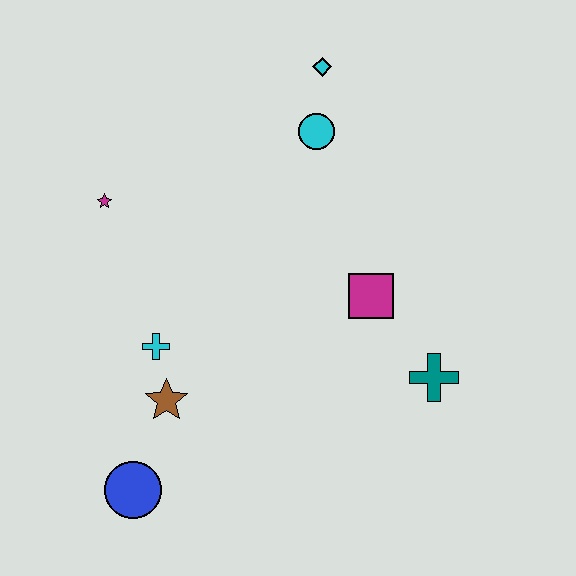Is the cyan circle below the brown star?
No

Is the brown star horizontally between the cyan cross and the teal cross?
Yes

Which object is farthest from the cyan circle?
The blue circle is farthest from the cyan circle.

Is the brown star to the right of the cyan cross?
Yes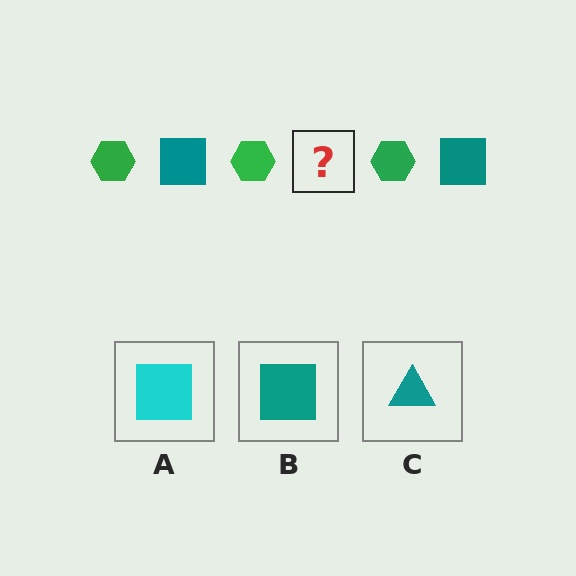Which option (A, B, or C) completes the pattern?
B.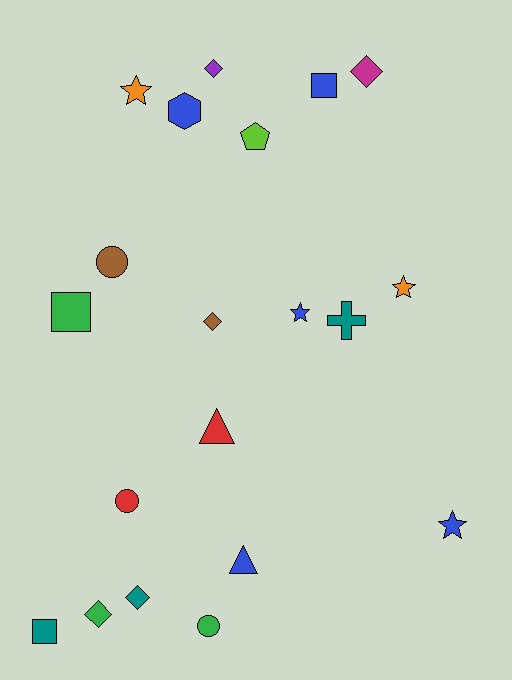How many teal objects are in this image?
There are 3 teal objects.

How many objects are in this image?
There are 20 objects.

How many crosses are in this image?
There is 1 cross.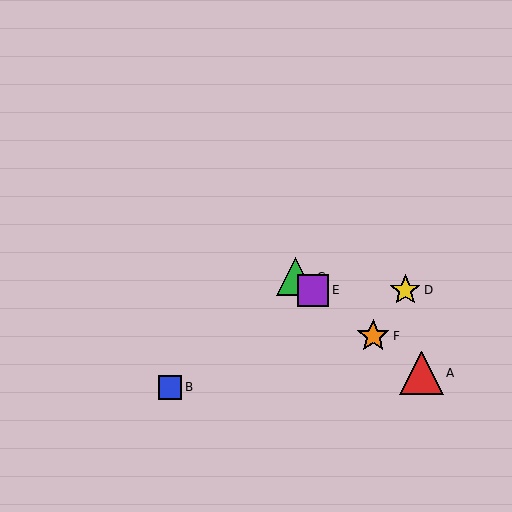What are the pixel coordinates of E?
Object E is at (313, 290).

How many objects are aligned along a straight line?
4 objects (A, C, E, F) are aligned along a straight line.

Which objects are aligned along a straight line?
Objects A, C, E, F are aligned along a straight line.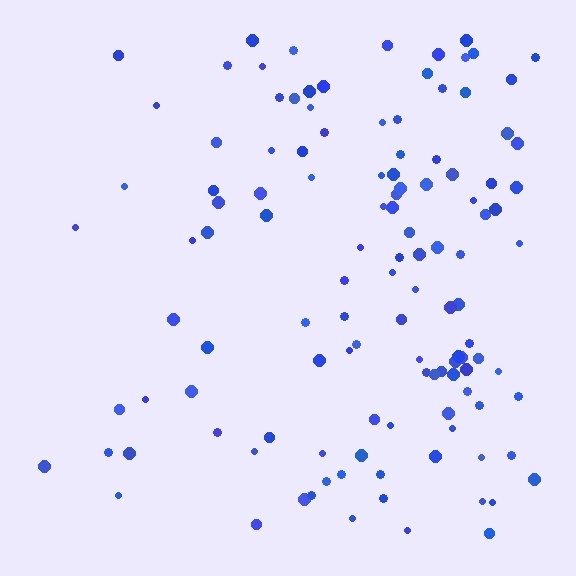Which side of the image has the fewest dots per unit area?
The left.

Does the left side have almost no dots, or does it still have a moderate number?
Still a moderate number, just noticeably fewer than the right.